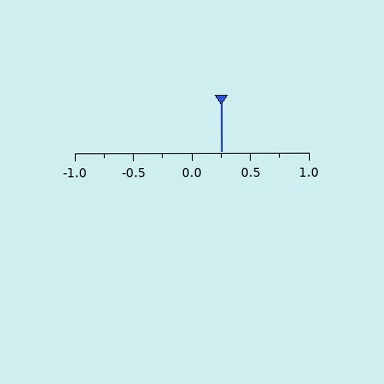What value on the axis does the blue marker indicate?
The marker indicates approximately 0.25.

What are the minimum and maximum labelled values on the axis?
The axis runs from -1.0 to 1.0.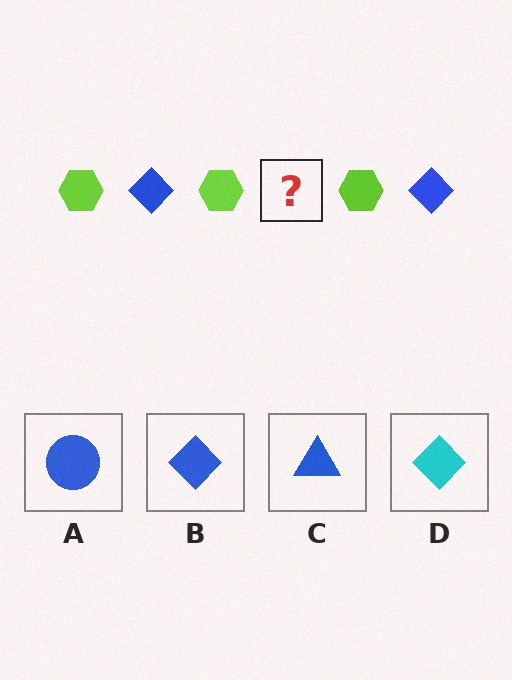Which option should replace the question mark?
Option B.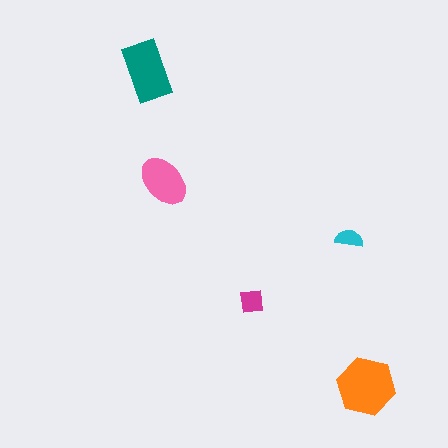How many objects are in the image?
There are 5 objects in the image.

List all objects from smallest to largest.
The cyan semicircle, the magenta square, the pink ellipse, the teal rectangle, the orange hexagon.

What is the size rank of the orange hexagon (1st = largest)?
1st.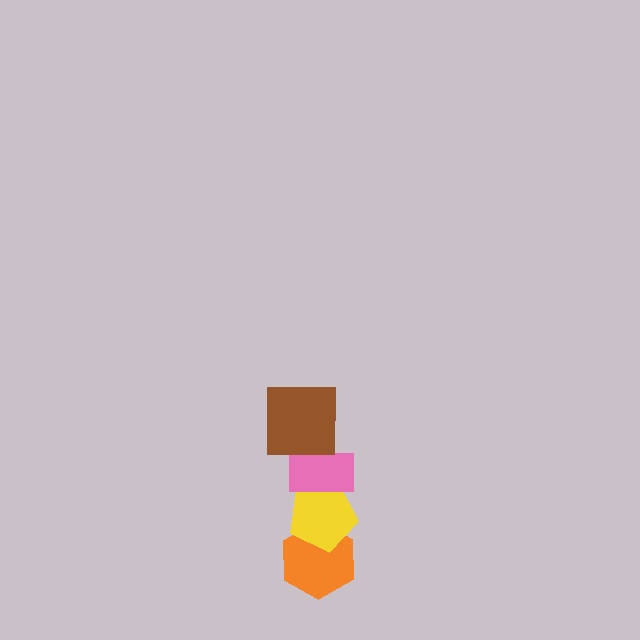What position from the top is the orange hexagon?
The orange hexagon is 4th from the top.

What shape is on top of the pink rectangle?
The brown square is on top of the pink rectangle.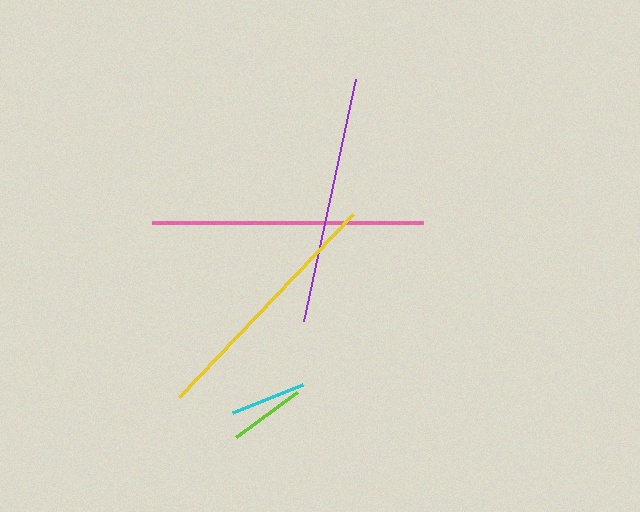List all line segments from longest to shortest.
From longest to shortest: pink, yellow, purple, lime, cyan.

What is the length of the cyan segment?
The cyan segment is approximately 75 pixels long.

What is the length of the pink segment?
The pink segment is approximately 271 pixels long.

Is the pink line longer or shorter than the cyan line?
The pink line is longer than the cyan line.